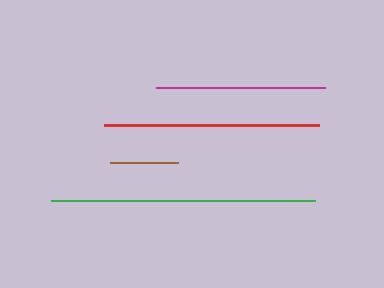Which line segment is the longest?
The green line is the longest at approximately 265 pixels.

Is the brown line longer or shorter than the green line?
The green line is longer than the brown line.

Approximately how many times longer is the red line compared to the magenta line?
The red line is approximately 1.3 times the length of the magenta line.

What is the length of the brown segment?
The brown segment is approximately 68 pixels long.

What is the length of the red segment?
The red segment is approximately 215 pixels long.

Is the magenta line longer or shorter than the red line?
The red line is longer than the magenta line.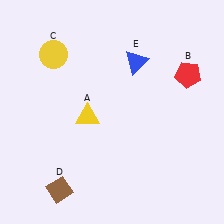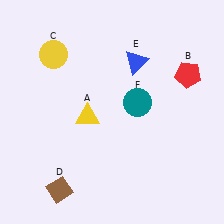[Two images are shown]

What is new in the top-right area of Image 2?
A teal circle (F) was added in the top-right area of Image 2.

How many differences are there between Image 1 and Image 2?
There is 1 difference between the two images.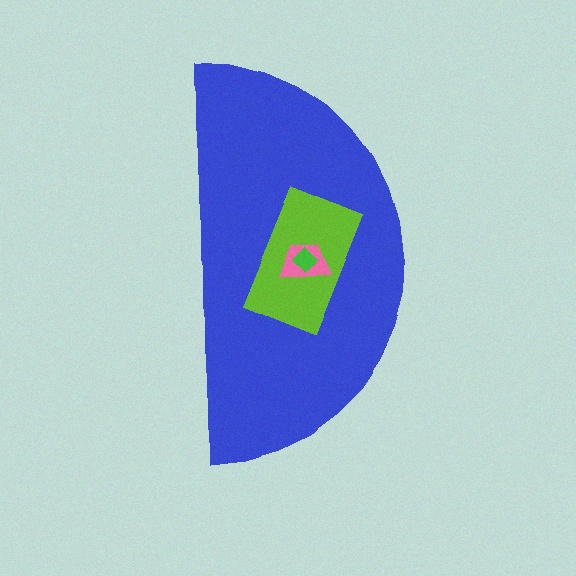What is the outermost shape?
The blue semicircle.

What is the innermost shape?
The green diamond.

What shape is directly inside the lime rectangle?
The pink trapezoid.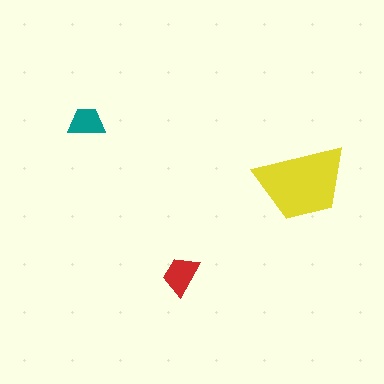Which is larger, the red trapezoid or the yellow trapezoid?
The yellow one.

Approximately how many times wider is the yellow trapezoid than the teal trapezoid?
About 2.5 times wider.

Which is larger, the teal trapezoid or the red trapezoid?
The red one.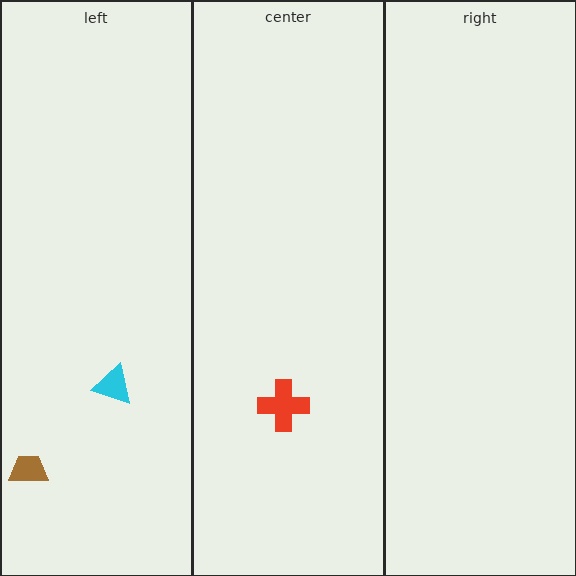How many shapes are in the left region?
2.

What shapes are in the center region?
The red cross.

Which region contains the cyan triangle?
The left region.